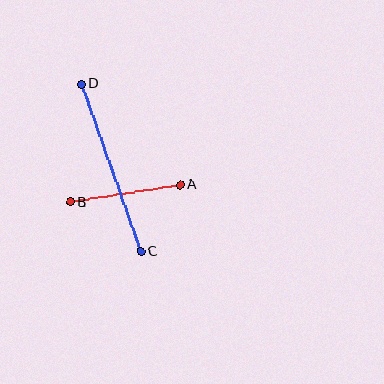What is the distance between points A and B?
The distance is approximately 110 pixels.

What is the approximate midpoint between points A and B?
The midpoint is at approximately (125, 194) pixels.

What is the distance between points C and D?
The distance is approximately 178 pixels.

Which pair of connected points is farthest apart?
Points C and D are farthest apart.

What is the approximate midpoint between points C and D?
The midpoint is at approximately (111, 168) pixels.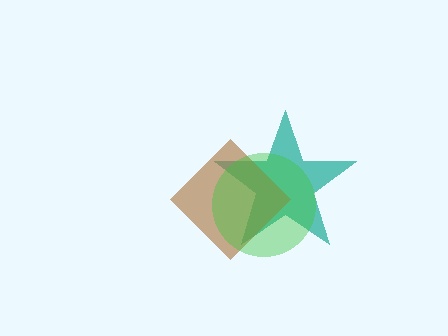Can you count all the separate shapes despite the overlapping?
Yes, there are 3 separate shapes.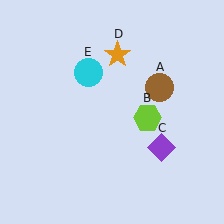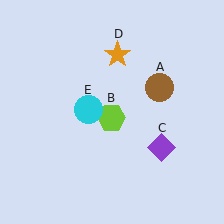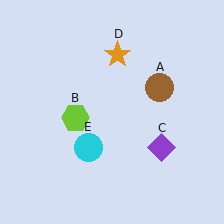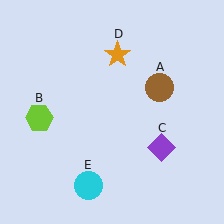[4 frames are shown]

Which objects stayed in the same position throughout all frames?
Brown circle (object A) and purple diamond (object C) and orange star (object D) remained stationary.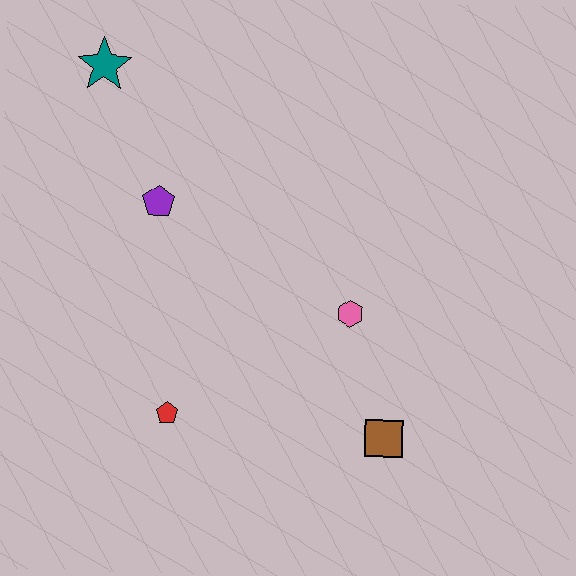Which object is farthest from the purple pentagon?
The brown square is farthest from the purple pentagon.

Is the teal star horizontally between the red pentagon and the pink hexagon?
No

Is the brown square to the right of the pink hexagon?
Yes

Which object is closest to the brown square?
The pink hexagon is closest to the brown square.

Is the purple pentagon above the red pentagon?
Yes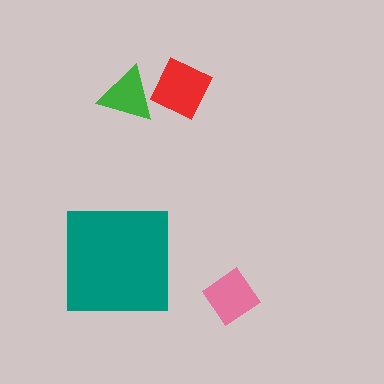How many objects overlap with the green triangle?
1 object overlaps with the green triangle.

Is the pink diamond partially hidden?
No, no other shape covers it.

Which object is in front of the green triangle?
The red diamond is in front of the green triangle.